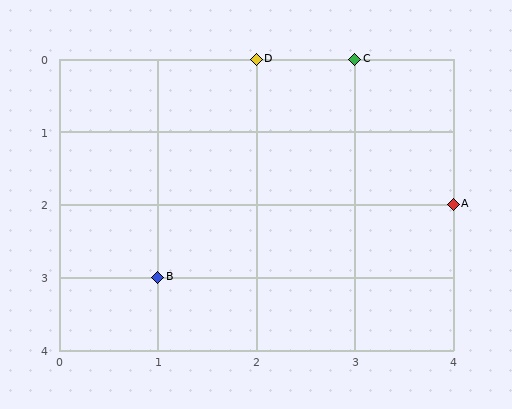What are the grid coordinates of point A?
Point A is at grid coordinates (4, 2).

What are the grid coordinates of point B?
Point B is at grid coordinates (1, 3).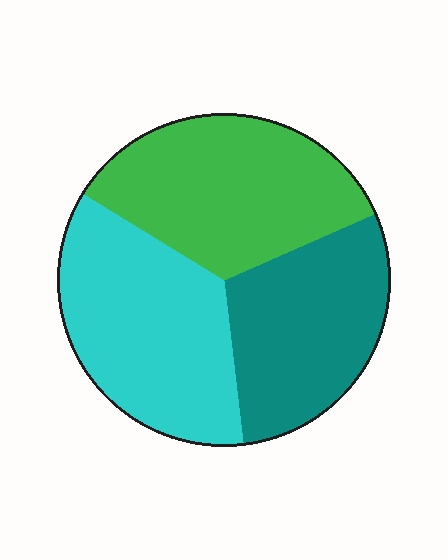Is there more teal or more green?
Green.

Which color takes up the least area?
Teal, at roughly 30%.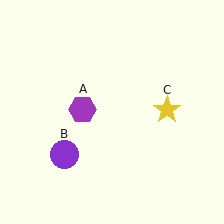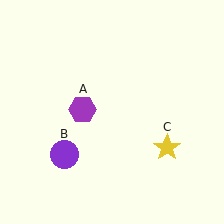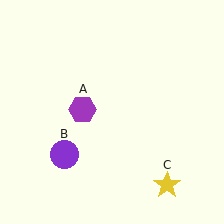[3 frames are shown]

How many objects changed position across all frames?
1 object changed position: yellow star (object C).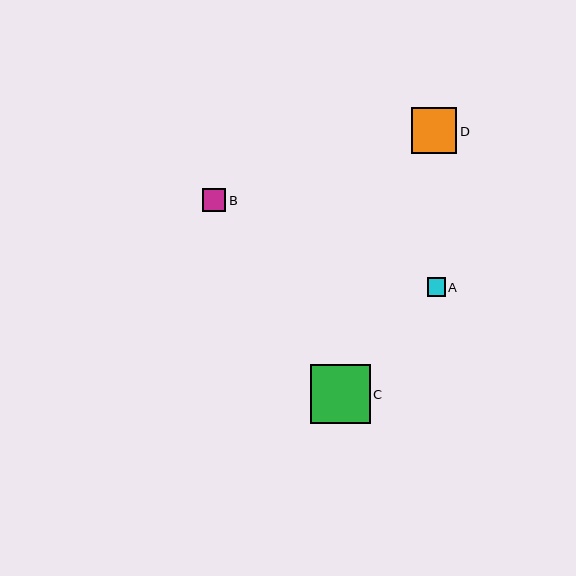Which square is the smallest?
Square A is the smallest with a size of approximately 18 pixels.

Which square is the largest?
Square C is the largest with a size of approximately 60 pixels.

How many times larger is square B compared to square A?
Square B is approximately 1.3 times the size of square A.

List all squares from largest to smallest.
From largest to smallest: C, D, B, A.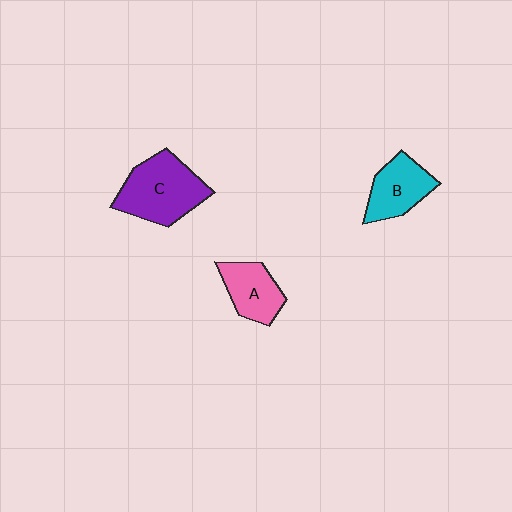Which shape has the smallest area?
Shape A (pink).